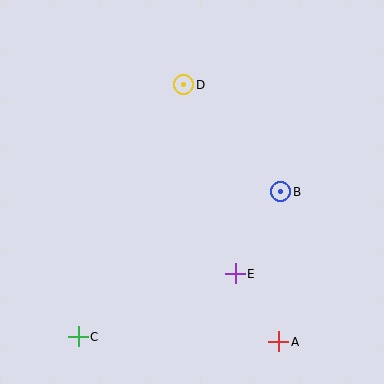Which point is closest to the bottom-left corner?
Point C is closest to the bottom-left corner.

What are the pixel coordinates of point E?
Point E is at (235, 274).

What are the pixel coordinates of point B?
Point B is at (281, 192).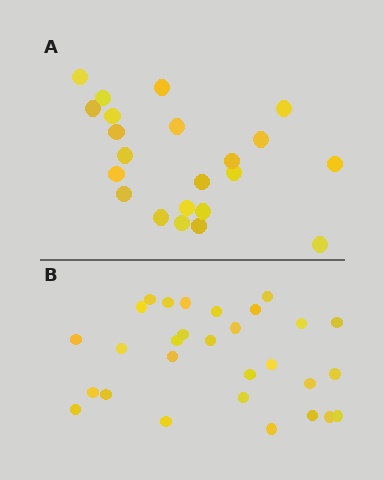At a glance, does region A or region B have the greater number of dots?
Region B (the bottom region) has more dots.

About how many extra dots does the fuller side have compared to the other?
Region B has roughly 8 or so more dots than region A.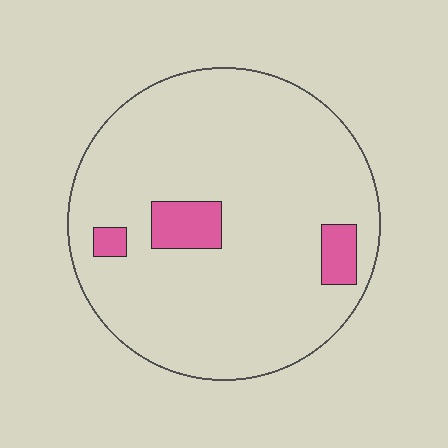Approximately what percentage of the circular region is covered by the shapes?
Approximately 10%.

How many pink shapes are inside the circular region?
3.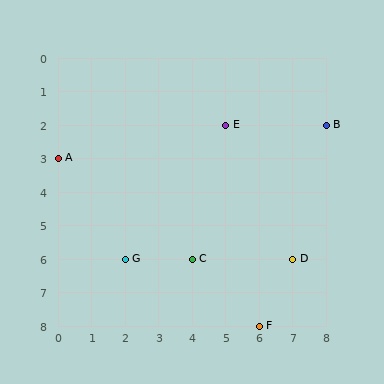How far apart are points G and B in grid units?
Points G and B are 6 columns and 4 rows apart (about 7.2 grid units diagonally).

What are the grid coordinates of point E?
Point E is at grid coordinates (5, 2).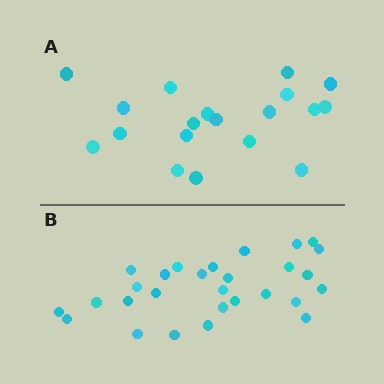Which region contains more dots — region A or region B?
Region B (the bottom region) has more dots.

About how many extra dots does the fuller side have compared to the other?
Region B has roughly 8 or so more dots than region A.